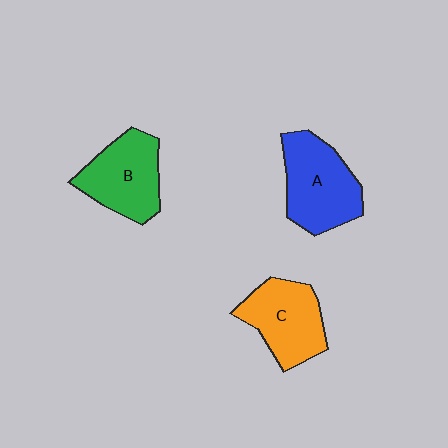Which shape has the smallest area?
Shape C (orange).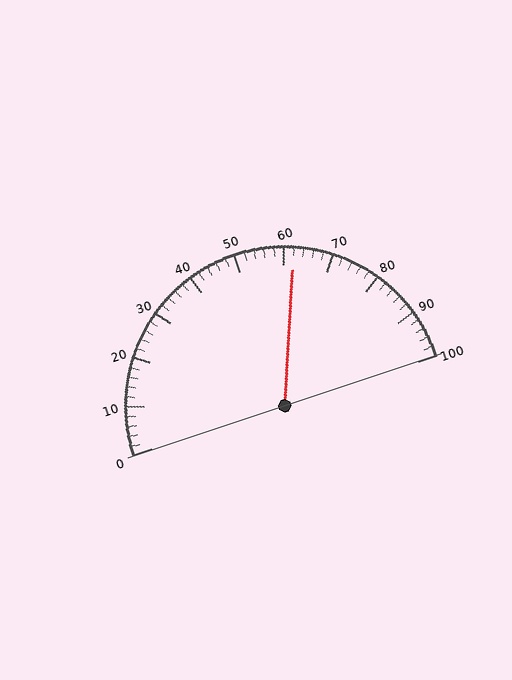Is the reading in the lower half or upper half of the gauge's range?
The reading is in the upper half of the range (0 to 100).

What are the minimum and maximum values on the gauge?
The gauge ranges from 0 to 100.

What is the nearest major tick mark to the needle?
The nearest major tick mark is 60.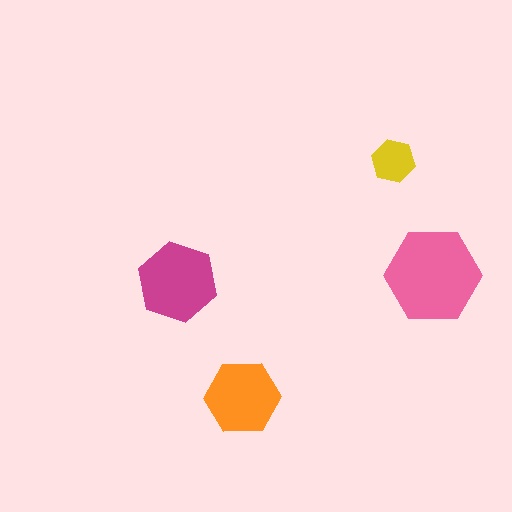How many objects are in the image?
There are 4 objects in the image.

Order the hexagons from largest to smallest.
the pink one, the magenta one, the orange one, the yellow one.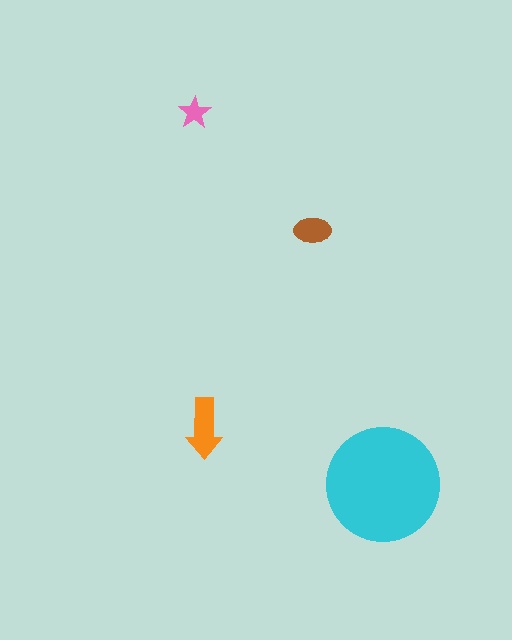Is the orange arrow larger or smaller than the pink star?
Larger.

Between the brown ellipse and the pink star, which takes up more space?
The brown ellipse.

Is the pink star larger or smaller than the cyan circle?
Smaller.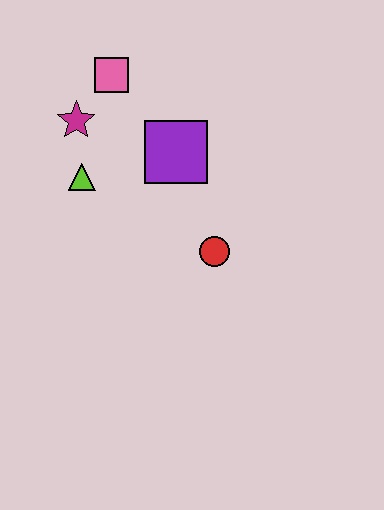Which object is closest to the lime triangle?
The magenta star is closest to the lime triangle.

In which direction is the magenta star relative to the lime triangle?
The magenta star is above the lime triangle.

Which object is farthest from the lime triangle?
The red circle is farthest from the lime triangle.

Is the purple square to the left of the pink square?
No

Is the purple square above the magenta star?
No